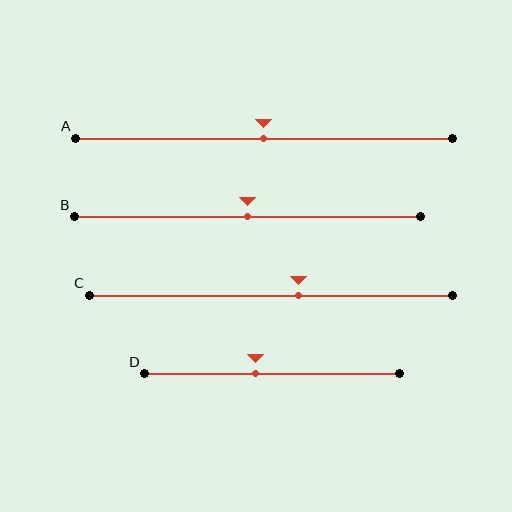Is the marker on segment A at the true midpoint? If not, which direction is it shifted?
Yes, the marker on segment A is at the true midpoint.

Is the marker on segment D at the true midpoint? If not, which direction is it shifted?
No, the marker on segment D is shifted to the left by about 6% of the segment length.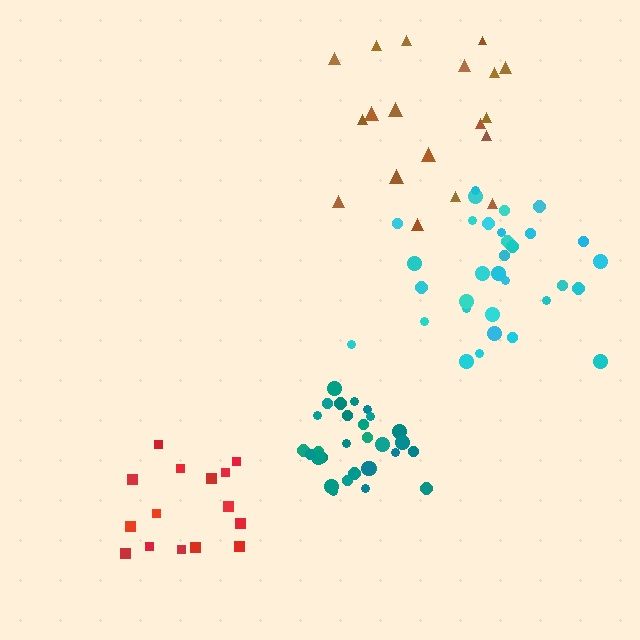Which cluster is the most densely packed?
Teal.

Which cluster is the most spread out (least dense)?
Brown.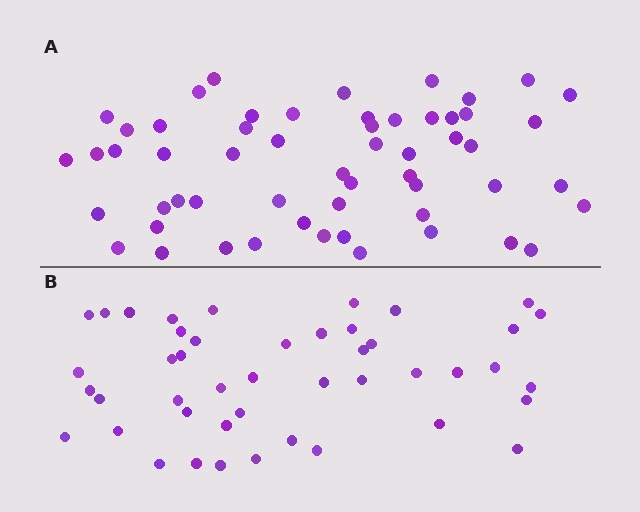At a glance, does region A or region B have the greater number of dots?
Region A (the top region) has more dots.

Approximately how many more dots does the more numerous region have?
Region A has roughly 12 or so more dots than region B.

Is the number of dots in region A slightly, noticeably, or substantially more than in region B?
Region A has only slightly more — the two regions are fairly close. The ratio is roughly 1.2 to 1.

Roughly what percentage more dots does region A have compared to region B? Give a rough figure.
About 25% more.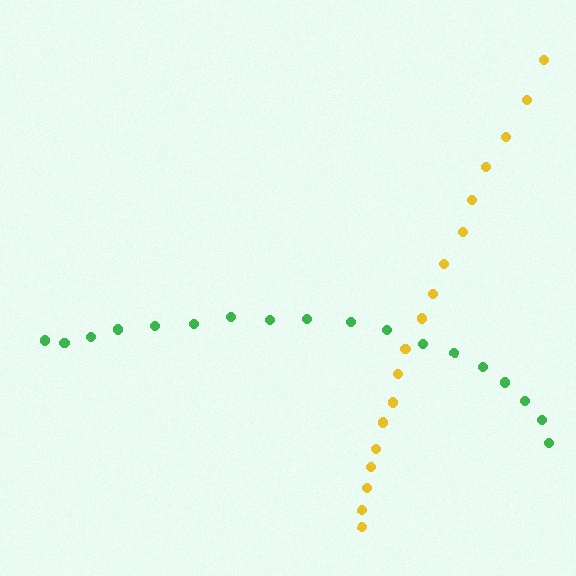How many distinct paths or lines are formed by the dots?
There are 2 distinct paths.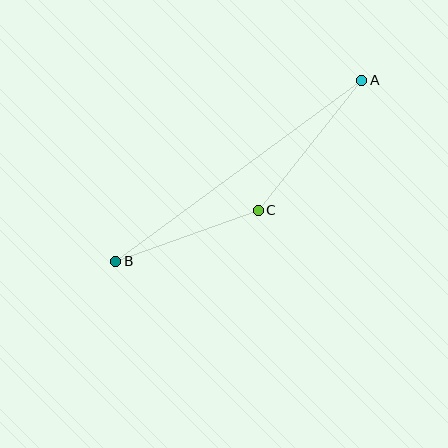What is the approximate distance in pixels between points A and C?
The distance between A and C is approximately 166 pixels.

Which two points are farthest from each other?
Points A and B are farthest from each other.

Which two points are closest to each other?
Points B and C are closest to each other.